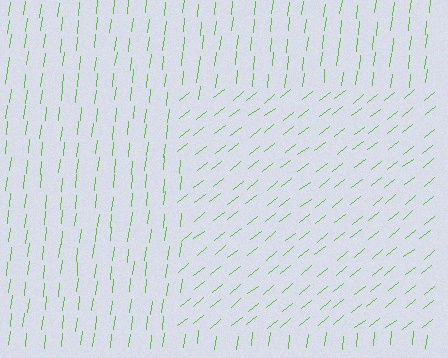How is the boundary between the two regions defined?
The boundary is defined purely by a change in line orientation (approximately 45 degrees difference). All lines are the same color and thickness.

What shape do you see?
I see a rectangle.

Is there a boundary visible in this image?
Yes, there is a texture boundary formed by a change in line orientation.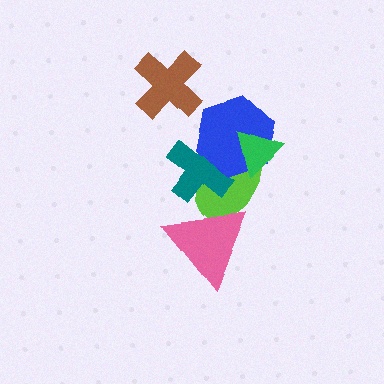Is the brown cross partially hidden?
No, no other shape covers it.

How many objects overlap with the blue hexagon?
3 objects overlap with the blue hexagon.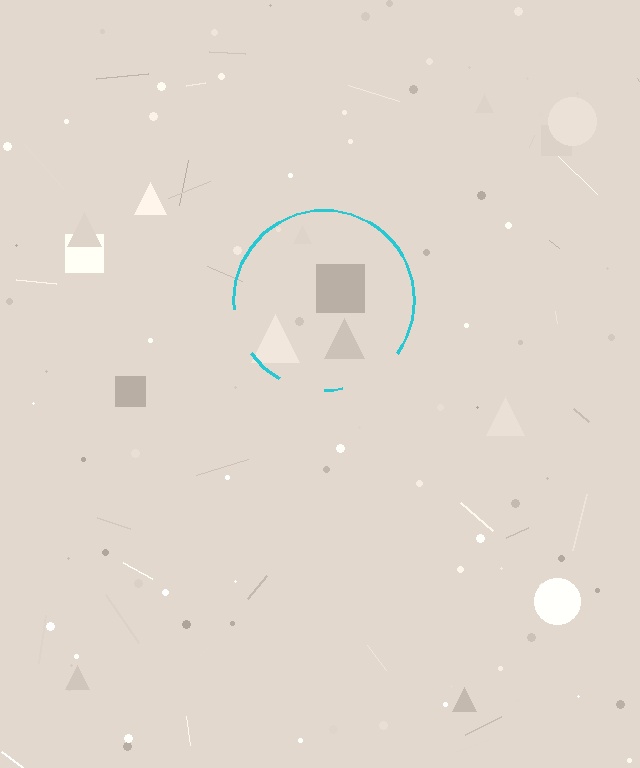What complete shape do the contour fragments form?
The contour fragments form a circle.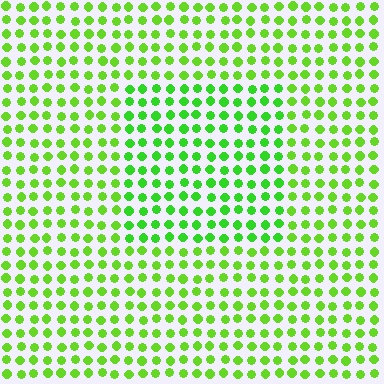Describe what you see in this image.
The image is filled with small lime elements in a uniform arrangement. A rectangle-shaped region is visible where the elements are tinted to a slightly different hue, forming a subtle color boundary.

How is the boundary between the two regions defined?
The boundary is defined purely by a slight shift in hue (about 18 degrees). Spacing, size, and orientation are identical on both sides.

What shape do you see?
I see a rectangle.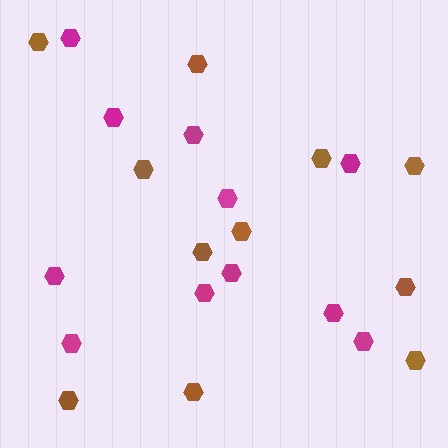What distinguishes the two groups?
There are 2 groups: one group of brown hexagons (11) and one group of magenta hexagons (11).